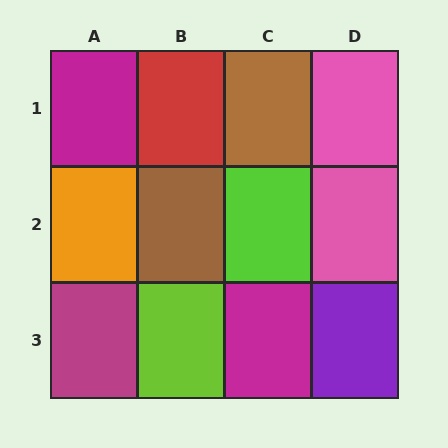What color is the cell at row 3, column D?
Purple.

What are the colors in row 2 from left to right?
Orange, brown, lime, pink.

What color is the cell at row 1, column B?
Red.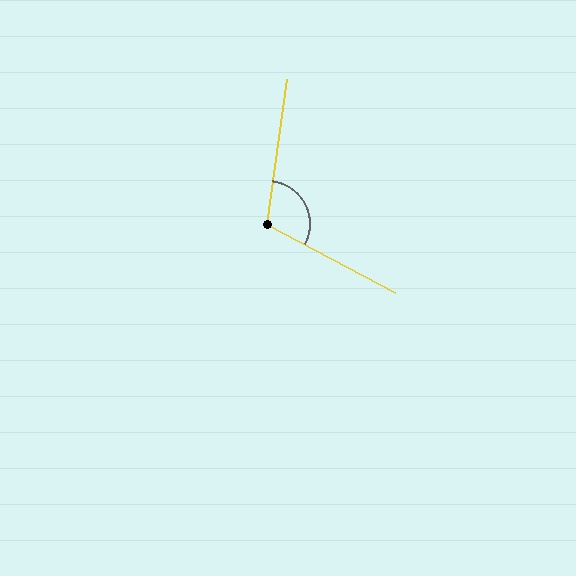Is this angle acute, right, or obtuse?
It is obtuse.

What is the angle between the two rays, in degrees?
Approximately 110 degrees.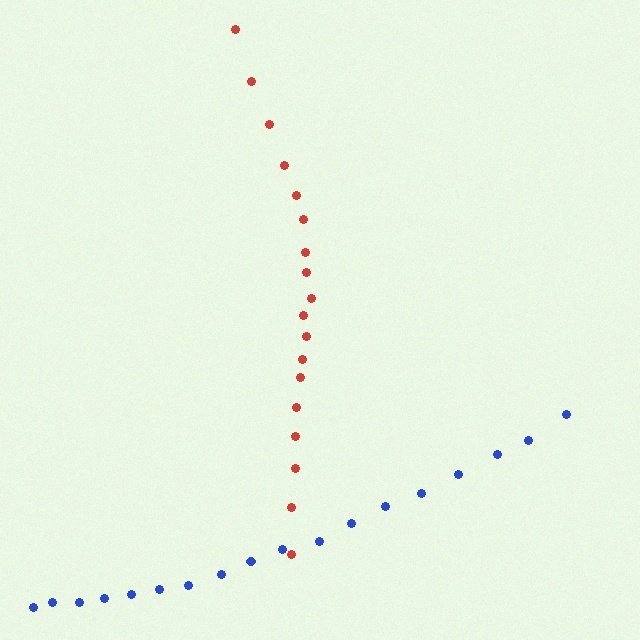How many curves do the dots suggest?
There are 2 distinct paths.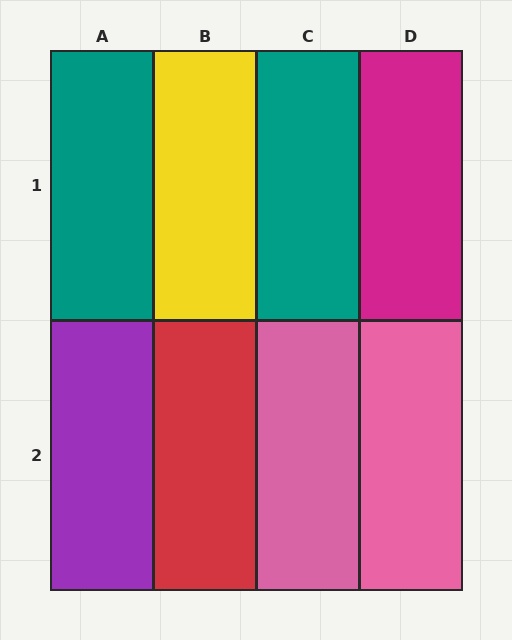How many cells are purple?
1 cell is purple.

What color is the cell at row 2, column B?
Red.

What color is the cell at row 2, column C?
Pink.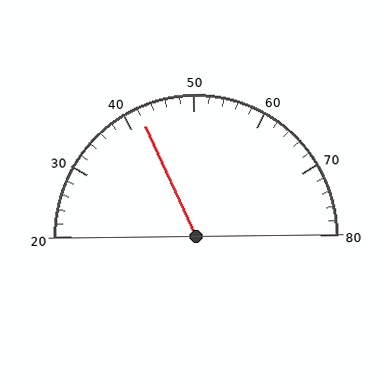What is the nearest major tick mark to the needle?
The nearest major tick mark is 40.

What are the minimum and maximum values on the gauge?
The gauge ranges from 20 to 80.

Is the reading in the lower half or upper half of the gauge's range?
The reading is in the lower half of the range (20 to 80).